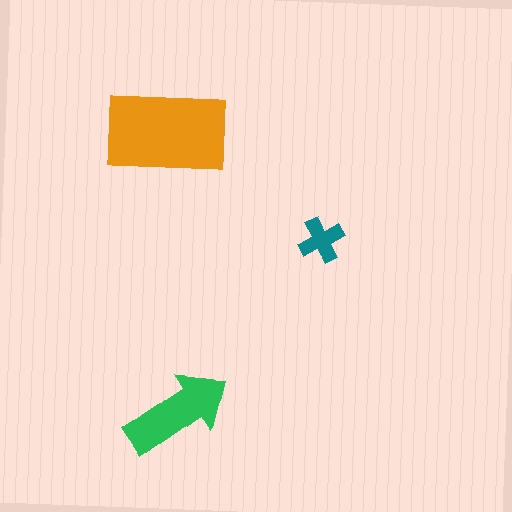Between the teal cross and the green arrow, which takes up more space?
The green arrow.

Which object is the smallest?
The teal cross.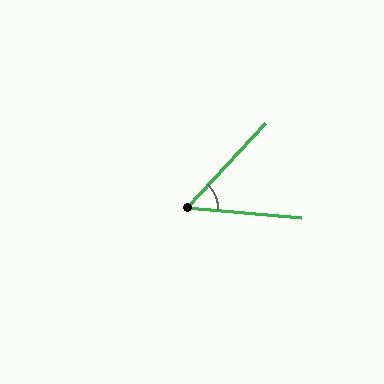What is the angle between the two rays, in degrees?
Approximately 52 degrees.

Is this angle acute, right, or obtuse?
It is acute.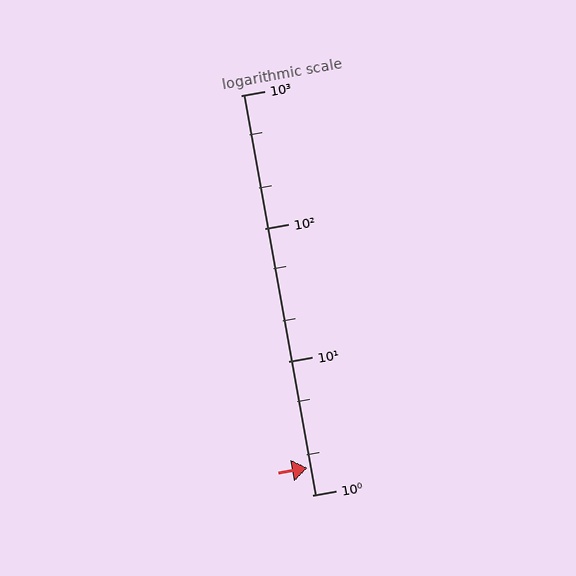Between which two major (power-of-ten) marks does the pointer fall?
The pointer is between 1 and 10.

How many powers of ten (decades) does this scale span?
The scale spans 3 decades, from 1 to 1000.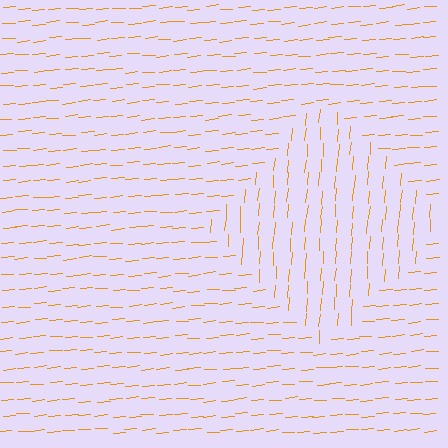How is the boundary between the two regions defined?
The boundary is defined purely by a change in line orientation (approximately 81 degrees difference). All lines are the same color and thickness.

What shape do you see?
I see a diamond.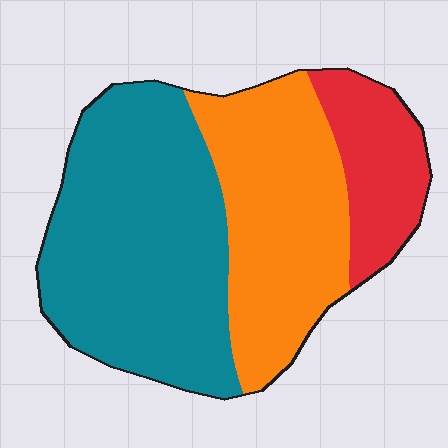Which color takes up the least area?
Red, at roughly 15%.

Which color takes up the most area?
Teal, at roughly 50%.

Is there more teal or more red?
Teal.